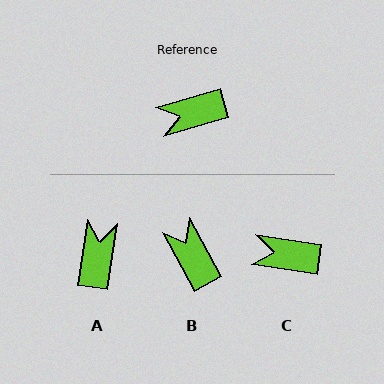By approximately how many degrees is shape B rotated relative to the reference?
Approximately 77 degrees clockwise.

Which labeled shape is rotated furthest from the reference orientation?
A, about 114 degrees away.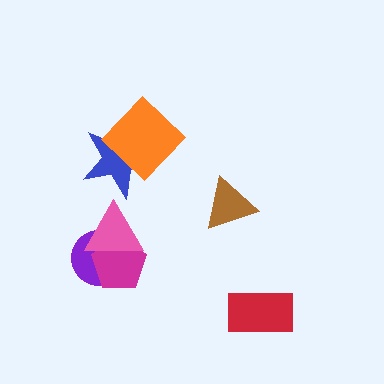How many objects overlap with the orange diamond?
1 object overlaps with the orange diamond.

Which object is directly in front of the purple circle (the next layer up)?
The magenta pentagon is directly in front of the purple circle.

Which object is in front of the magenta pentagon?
The pink triangle is in front of the magenta pentagon.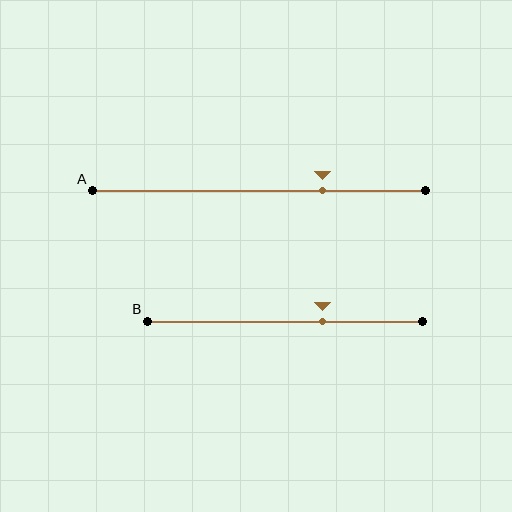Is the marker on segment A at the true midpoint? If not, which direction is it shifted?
No, the marker on segment A is shifted to the right by about 19% of the segment length.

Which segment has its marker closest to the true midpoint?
Segment B has its marker closest to the true midpoint.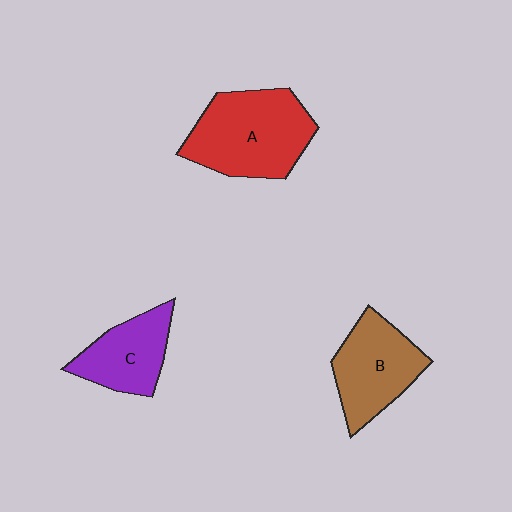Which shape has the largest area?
Shape A (red).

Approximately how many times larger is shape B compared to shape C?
Approximately 1.2 times.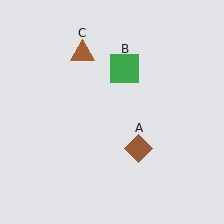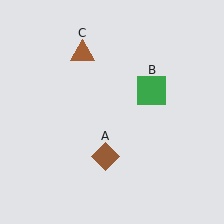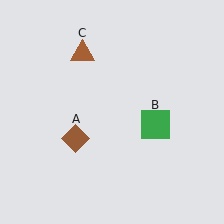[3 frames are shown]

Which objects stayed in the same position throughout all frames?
Brown triangle (object C) remained stationary.